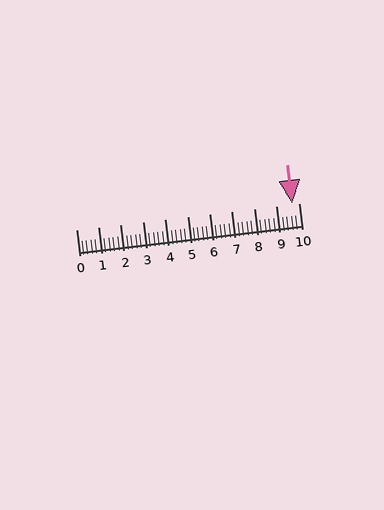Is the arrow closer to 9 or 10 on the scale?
The arrow is closer to 10.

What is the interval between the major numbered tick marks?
The major tick marks are spaced 1 units apart.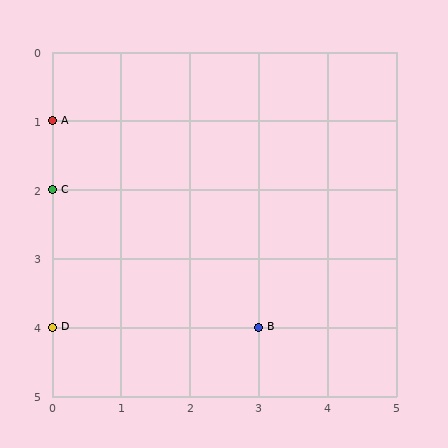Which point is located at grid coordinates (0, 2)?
Point C is at (0, 2).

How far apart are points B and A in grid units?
Points B and A are 3 columns and 3 rows apart (about 4.2 grid units diagonally).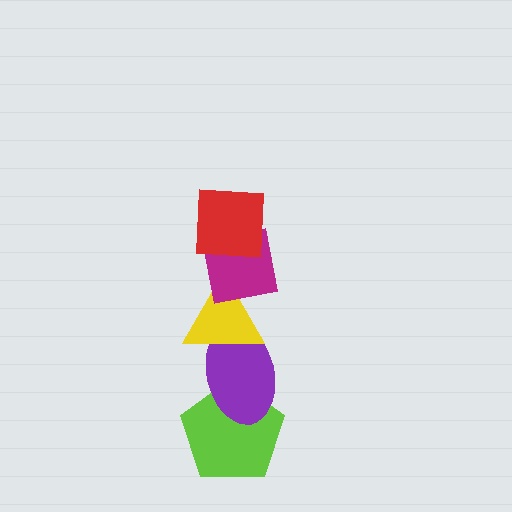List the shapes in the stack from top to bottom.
From top to bottom: the red square, the magenta square, the yellow triangle, the purple ellipse, the lime pentagon.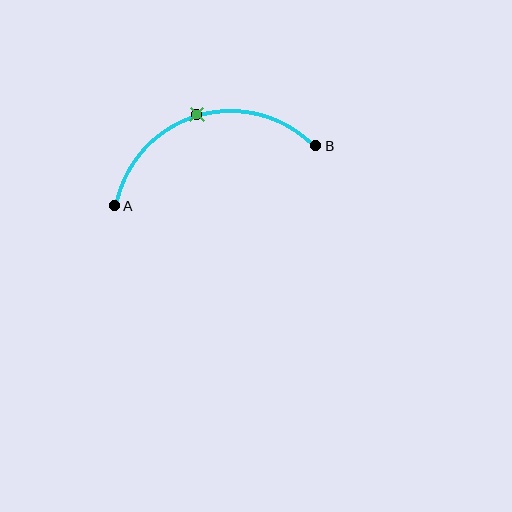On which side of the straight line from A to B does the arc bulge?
The arc bulges above the straight line connecting A and B.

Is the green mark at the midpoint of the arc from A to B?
Yes. The green mark lies on the arc at equal arc-length from both A and B — it is the arc midpoint.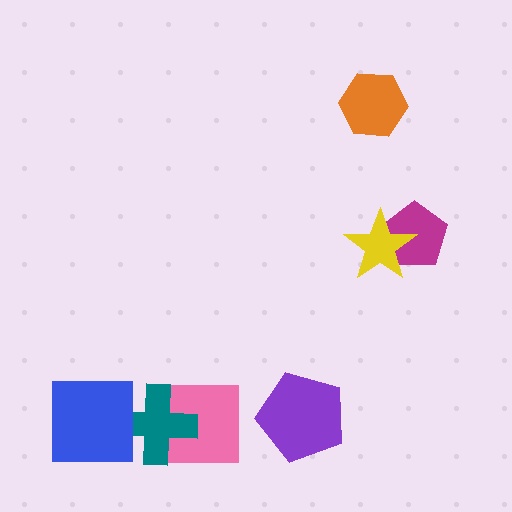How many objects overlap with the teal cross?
2 objects overlap with the teal cross.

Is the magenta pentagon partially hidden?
Yes, it is partially covered by another shape.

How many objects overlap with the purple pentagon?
0 objects overlap with the purple pentagon.